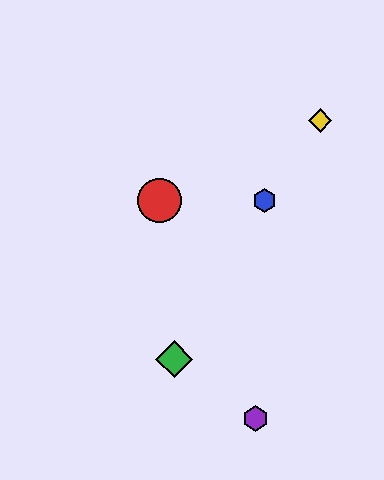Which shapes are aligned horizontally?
The red circle, the blue hexagon are aligned horizontally.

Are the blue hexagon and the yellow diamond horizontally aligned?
No, the blue hexagon is at y≈200 and the yellow diamond is at y≈120.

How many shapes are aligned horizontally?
2 shapes (the red circle, the blue hexagon) are aligned horizontally.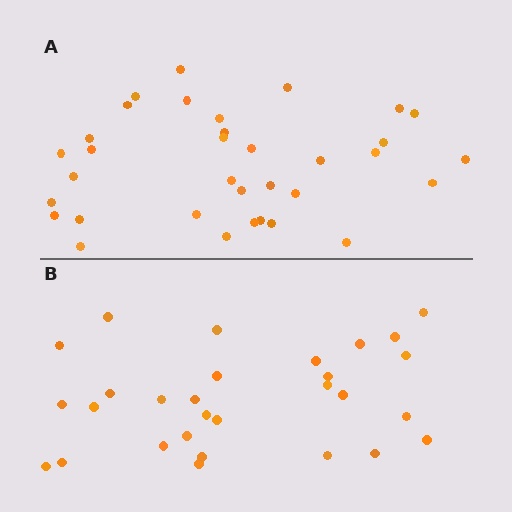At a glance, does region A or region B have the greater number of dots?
Region A (the top region) has more dots.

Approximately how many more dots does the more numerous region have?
Region A has about 5 more dots than region B.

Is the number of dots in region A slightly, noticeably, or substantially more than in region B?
Region A has only slightly more — the two regions are fairly close. The ratio is roughly 1.2 to 1.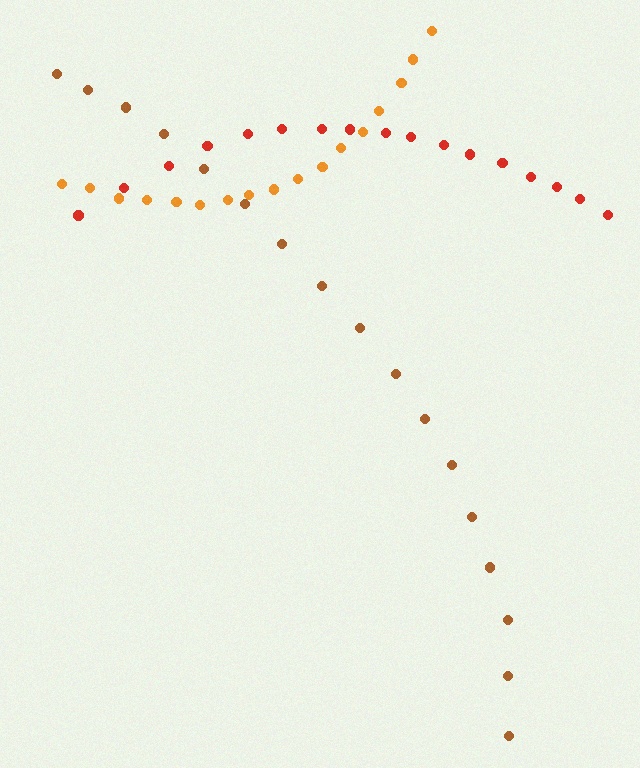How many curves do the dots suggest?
There are 3 distinct paths.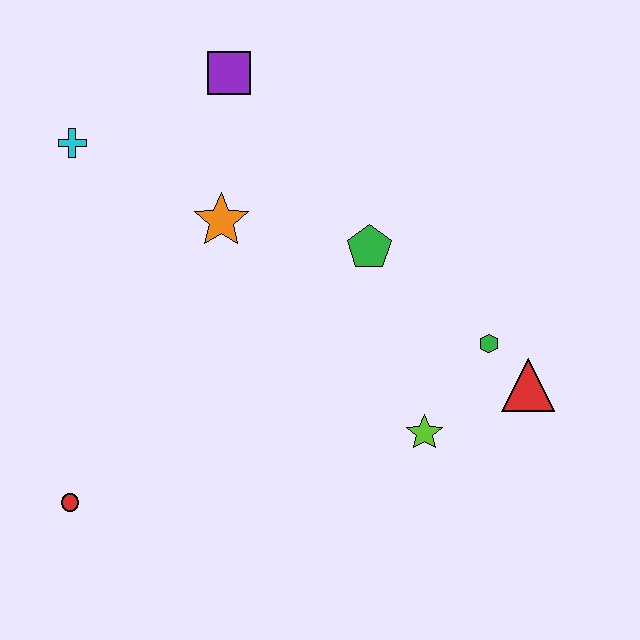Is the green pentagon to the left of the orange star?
No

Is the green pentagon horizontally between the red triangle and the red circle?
Yes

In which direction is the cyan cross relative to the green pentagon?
The cyan cross is to the left of the green pentagon.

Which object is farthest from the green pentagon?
The red circle is farthest from the green pentagon.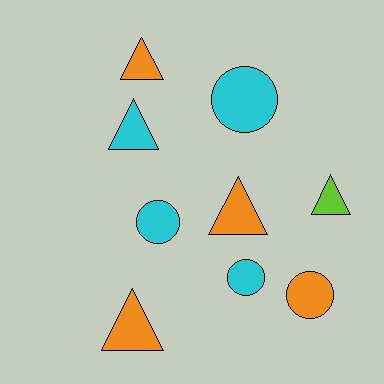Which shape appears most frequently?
Triangle, with 5 objects.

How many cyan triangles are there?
There is 1 cyan triangle.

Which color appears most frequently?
Cyan, with 4 objects.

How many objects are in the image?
There are 9 objects.